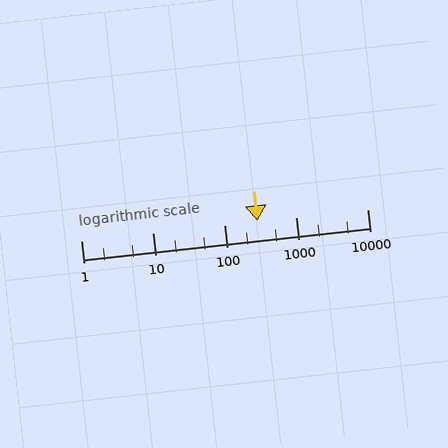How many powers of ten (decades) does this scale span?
The scale spans 4 decades, from 1 to 10000.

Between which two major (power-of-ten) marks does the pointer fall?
The pointer is between 100 and 1000.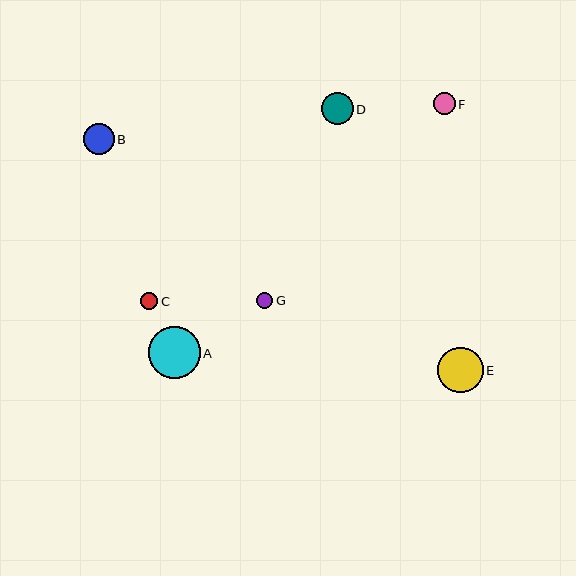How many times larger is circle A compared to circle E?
Circle A is approximately 1.2 times the size of circle E.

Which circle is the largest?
Circle A is the largest with a size of approximately 52 pixels.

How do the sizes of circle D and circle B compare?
Circle D and circle B are approximately the same size.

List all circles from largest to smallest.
From largest to smallest: A, E, D, B, F, C, G.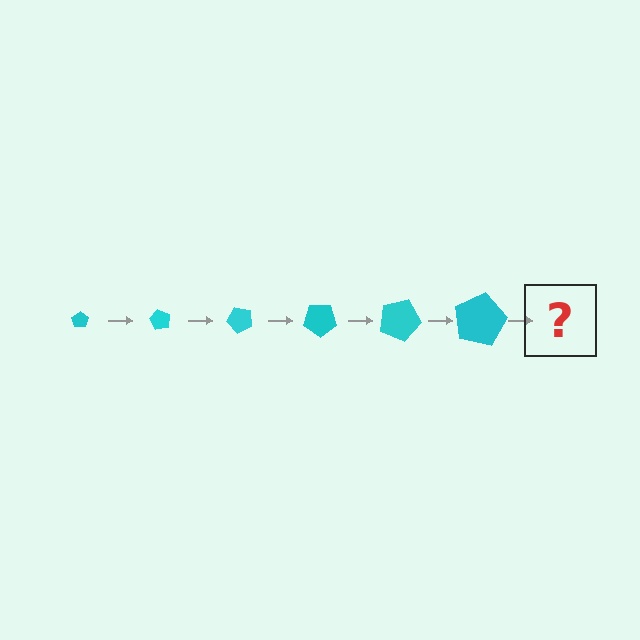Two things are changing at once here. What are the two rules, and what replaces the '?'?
The two rules are that the pentagon grows larger each step and it rotates 60 degrees each step. The '?' should be a pentagon, larger than the previous one and rotated 360 degrees from the start.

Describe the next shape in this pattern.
It should be a pentagon, larger than the previous one and rotated 360 degrees from the start.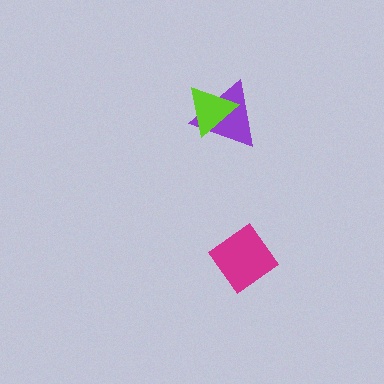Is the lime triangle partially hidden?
No, no other shape covers it.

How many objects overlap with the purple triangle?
1 object overlaps with the purple triangle.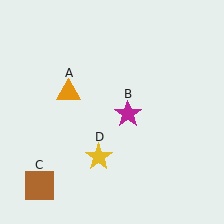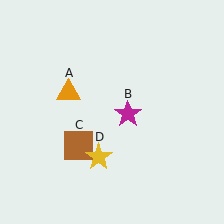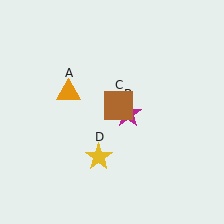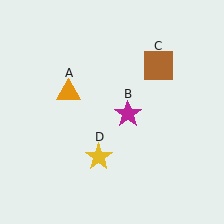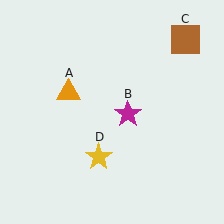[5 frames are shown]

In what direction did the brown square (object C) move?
The brown square (object C) moved up and to the right.